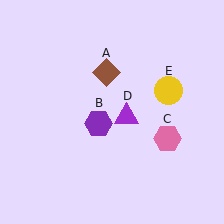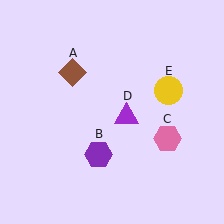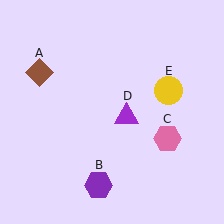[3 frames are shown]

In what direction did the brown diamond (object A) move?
The brown diamond (object A) moved left.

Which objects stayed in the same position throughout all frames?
Pink hexagon (object C) and purple triangle (object D) and yellow circle (object E) remained stationary.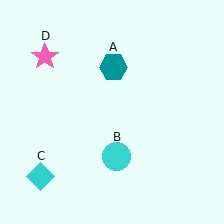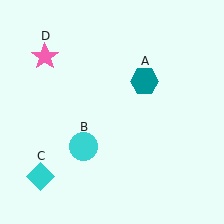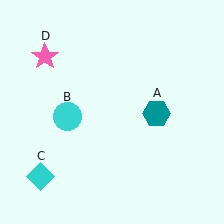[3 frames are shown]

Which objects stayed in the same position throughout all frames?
Cyan diamond (object C) and pink star (object D) remained stationary.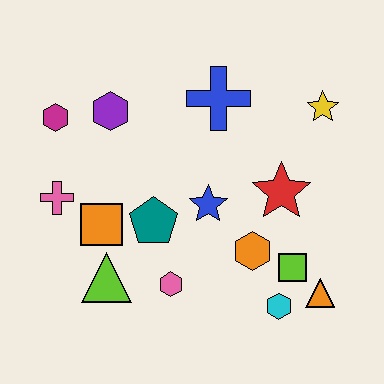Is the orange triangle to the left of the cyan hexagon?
No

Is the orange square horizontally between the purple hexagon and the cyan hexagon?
No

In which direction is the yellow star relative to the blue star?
The yellow star is to the right of the blue star.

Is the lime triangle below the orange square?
Yes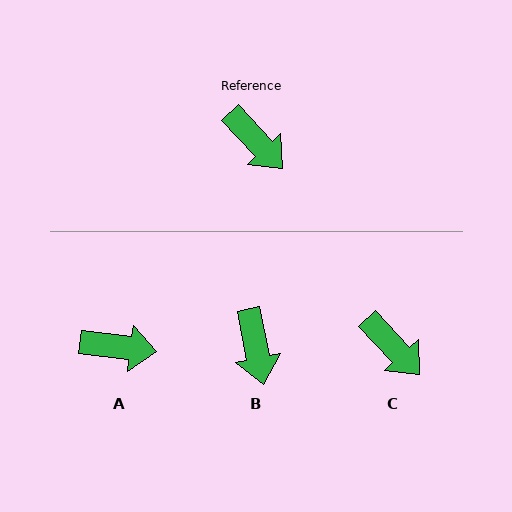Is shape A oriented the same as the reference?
No, it is off by about 39 degrees.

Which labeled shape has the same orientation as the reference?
C.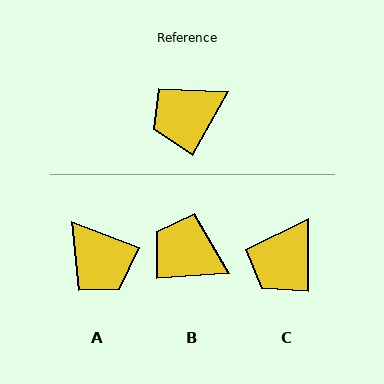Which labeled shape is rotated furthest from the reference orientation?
A, about 98 degrees away.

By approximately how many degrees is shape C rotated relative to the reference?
Approximately 29 degrees counter-clockwise.